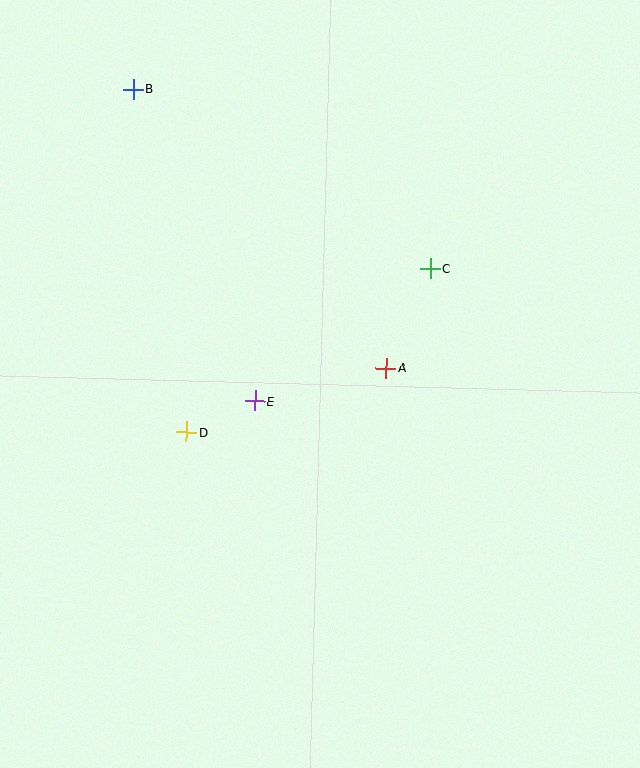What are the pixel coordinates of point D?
Point D is at (186, 432).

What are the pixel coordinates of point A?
Point A is at (386, 368).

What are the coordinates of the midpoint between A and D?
The midpoint between A and D is at (286, 400).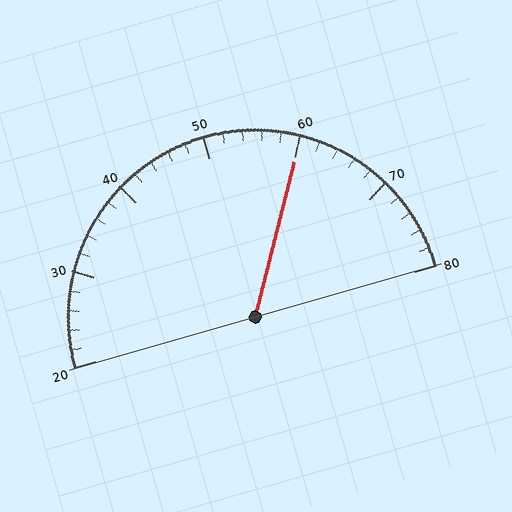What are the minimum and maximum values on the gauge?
The gauge ranges from 20 to 80.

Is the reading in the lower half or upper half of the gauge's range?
The reading is in the upper half of the range (20 to 80).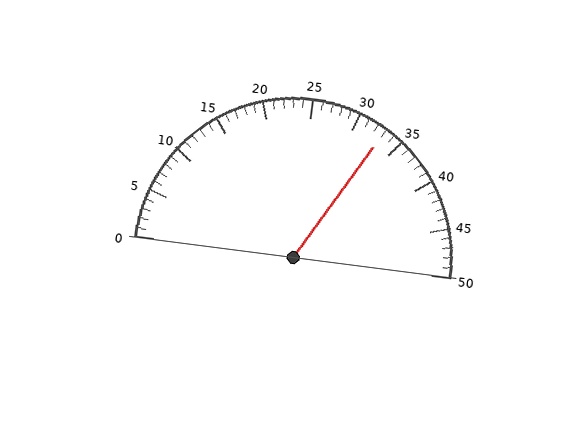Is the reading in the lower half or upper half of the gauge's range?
The reading is in the upper half of the range (0 to 50).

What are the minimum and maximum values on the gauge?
The gauge ranges from 0 to 50.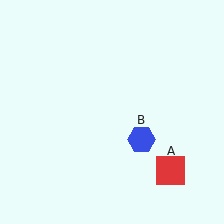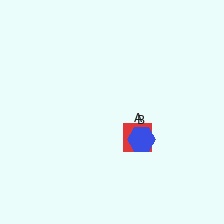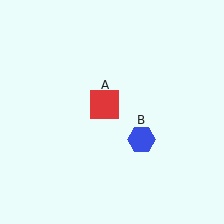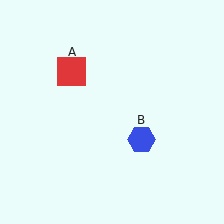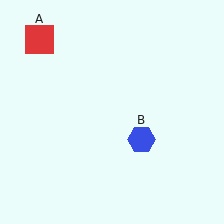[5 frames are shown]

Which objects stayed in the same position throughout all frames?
Blue hexagon (object B) remained stationary.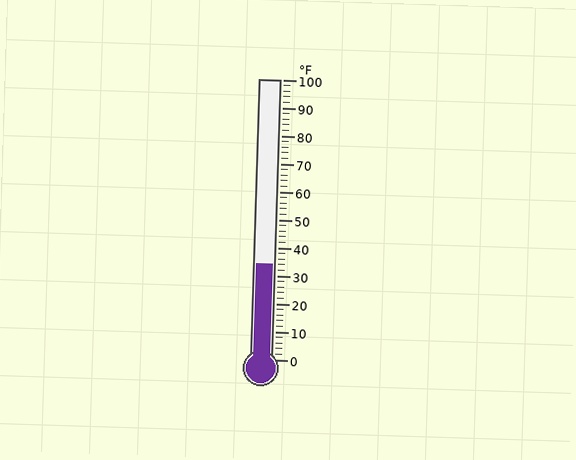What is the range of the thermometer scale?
The thermometer scale ranges from 0°F to 100°F.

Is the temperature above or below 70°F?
The temperature is below 70°F.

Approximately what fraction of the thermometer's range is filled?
The thermometer is filled to approximately 35% of its range.